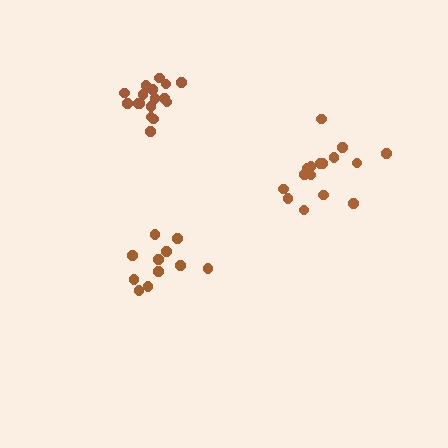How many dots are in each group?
Group 1: 11 dots, Group 2: 17 dots, Group 3: 17 dots (45 total).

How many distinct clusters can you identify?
There are 3 distinct clusters.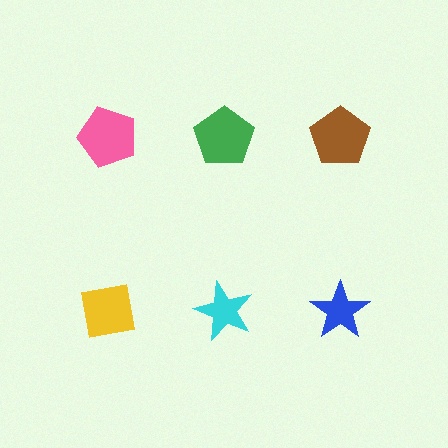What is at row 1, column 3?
A brown pentagon.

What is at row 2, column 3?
A blue star.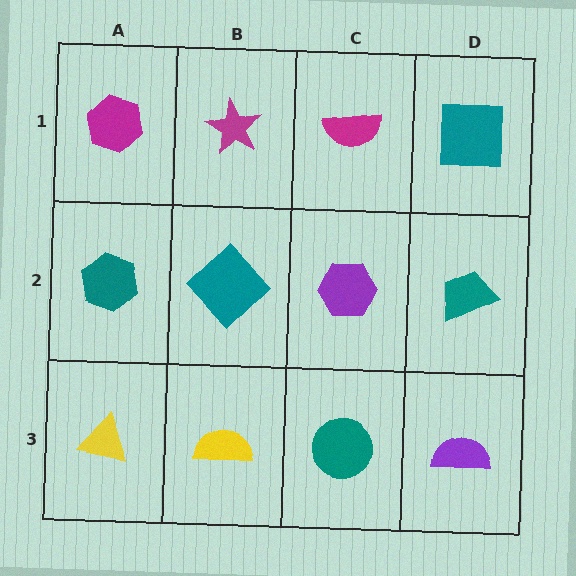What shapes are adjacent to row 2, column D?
A teal square (row 1, column D), a purple semicircle (row 3, column D), a purple hexagon (row 2, column C).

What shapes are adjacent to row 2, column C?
A magenta semicircle (row 1, column C), a teal circle (row 3, column C), a teal diamond (row 2, column B), a teal trapezoid (row 2, column D).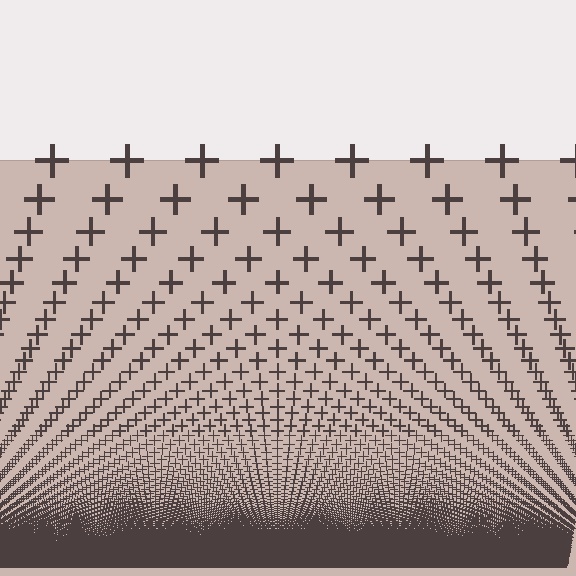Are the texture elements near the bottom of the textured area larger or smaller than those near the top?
Smaller. The gradient is inverted — elements near the bottom are smaller and denser.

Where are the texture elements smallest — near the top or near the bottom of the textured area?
Near the bottom.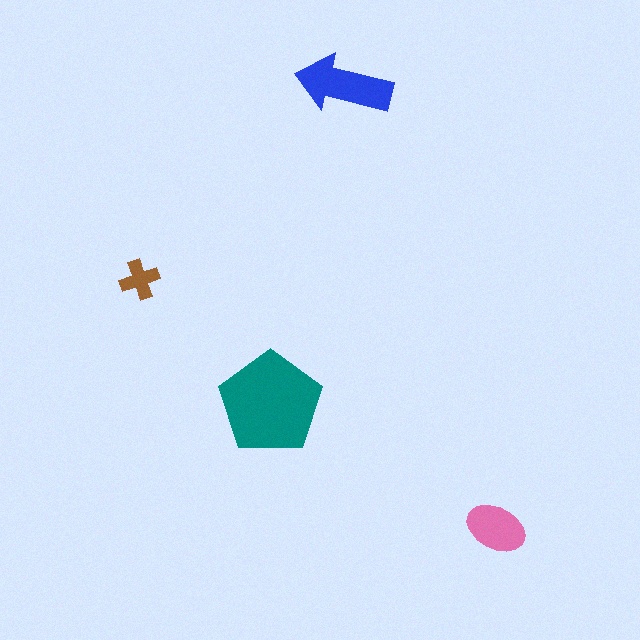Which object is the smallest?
The brown cross.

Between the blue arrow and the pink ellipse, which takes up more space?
The blue arrow.